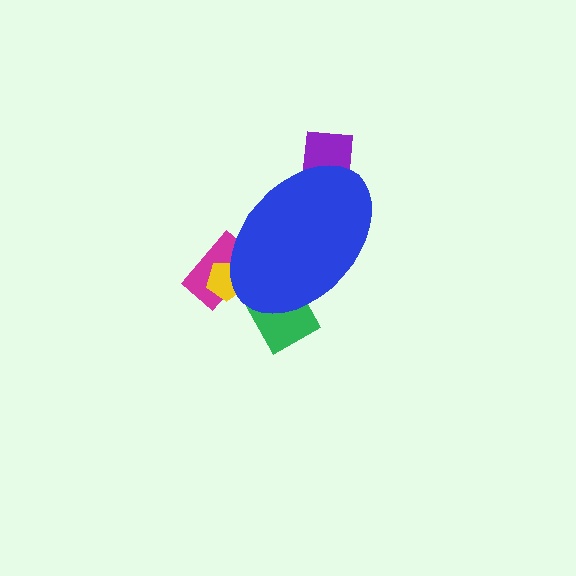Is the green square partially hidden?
Yes, the green square is partially hidden behind the blue ellipse.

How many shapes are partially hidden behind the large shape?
4 shapes are partially hidden.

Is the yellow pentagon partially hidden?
Yes, the yellow pentagon is partially hidden behind the blue ellipse.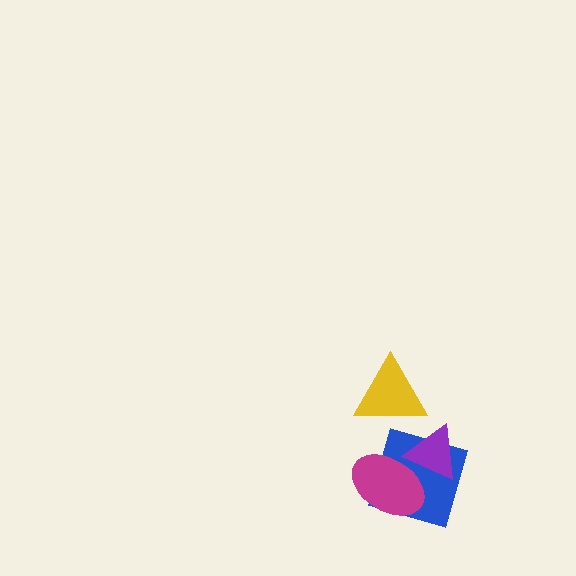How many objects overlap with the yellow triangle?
0 objects overlap with the yellow triangle.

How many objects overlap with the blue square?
2 objects overlap with the blue square.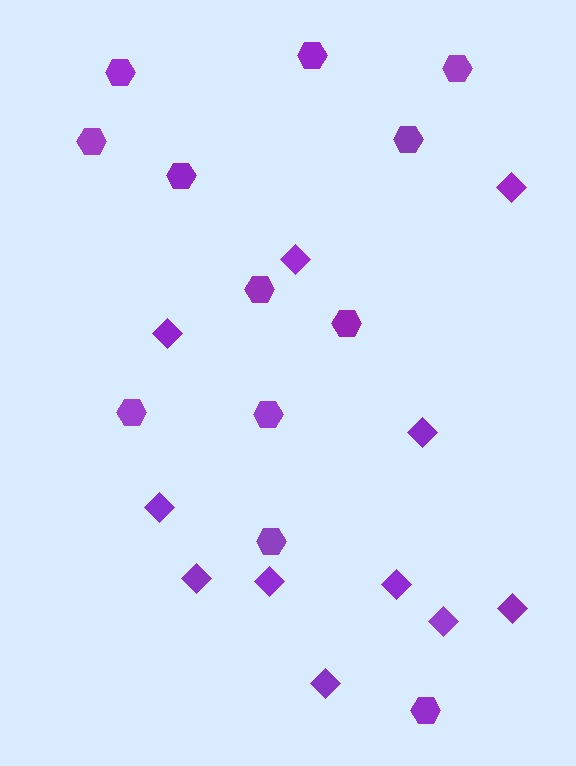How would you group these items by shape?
There are 2 groups: one group of diamonds (11) and one group of hexagons (12).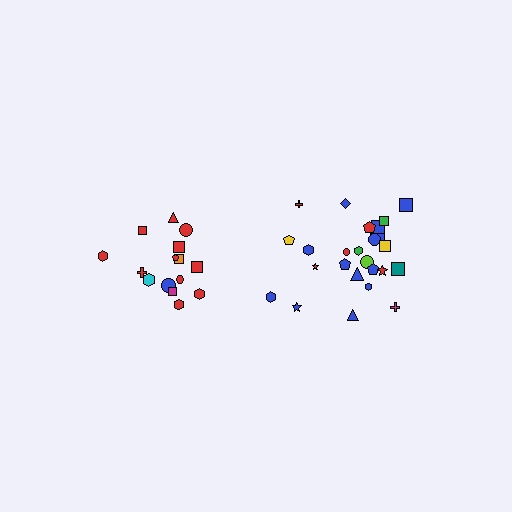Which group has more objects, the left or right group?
The right group.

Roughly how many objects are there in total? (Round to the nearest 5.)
Roughly 40 objects in total.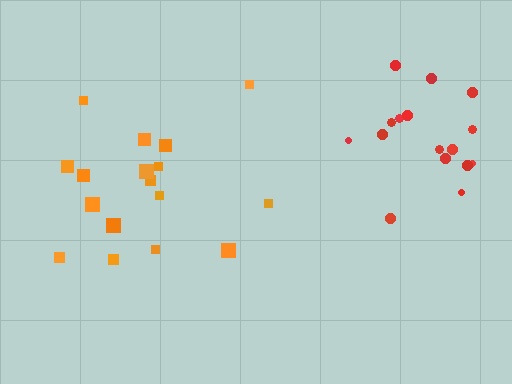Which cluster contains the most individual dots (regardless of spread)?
Orange (17).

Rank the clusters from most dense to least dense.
red, orange.